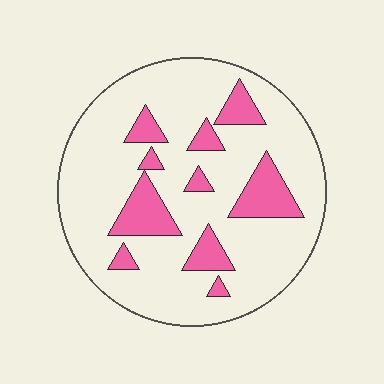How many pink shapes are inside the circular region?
10.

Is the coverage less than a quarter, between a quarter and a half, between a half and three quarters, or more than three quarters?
Less than a quarter.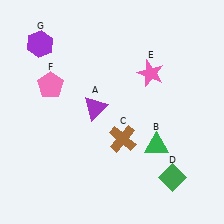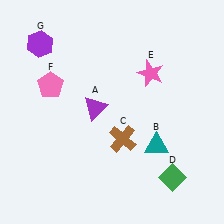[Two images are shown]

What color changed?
The triangle (B) changed from green in Image 1 to teal in Image 2.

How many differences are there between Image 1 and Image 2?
There is 1 difference between the two images.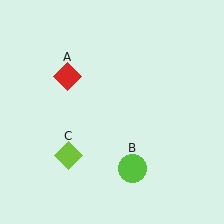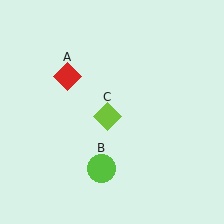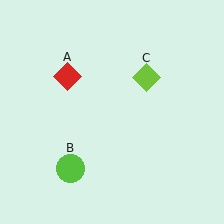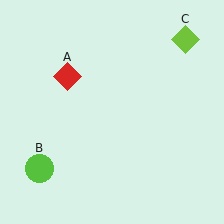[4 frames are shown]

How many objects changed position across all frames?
2 objects changed position: lime circle (object B), lime diamond (object C).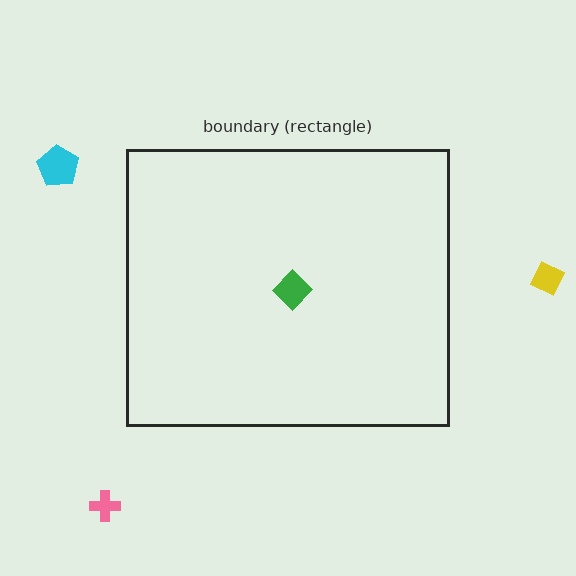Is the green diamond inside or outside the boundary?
Inside.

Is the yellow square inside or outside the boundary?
Outside.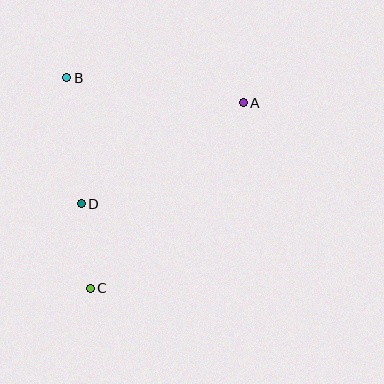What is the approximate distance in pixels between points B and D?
The distance between B and D is approximately 127 pixels.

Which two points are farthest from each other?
Points A and C are farthest from each other.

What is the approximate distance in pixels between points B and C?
The distance between B and C is approximately 212 pixels.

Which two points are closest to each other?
Points C and D are closest to each other.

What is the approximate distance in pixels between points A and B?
The distance between A and B is approximately 179 pixels.